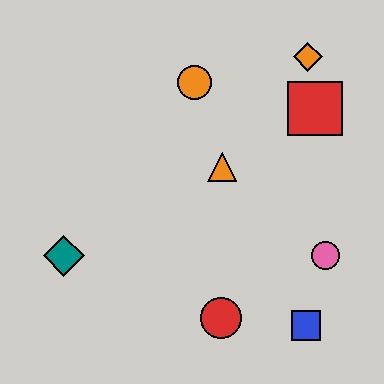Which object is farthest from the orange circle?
The blue square is farthest from the orange circle.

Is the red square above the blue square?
Yes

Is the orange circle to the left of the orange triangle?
Yes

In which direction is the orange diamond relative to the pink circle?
The orange diamond is above the pink circle.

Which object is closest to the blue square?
The pink circle is closest to the blue square.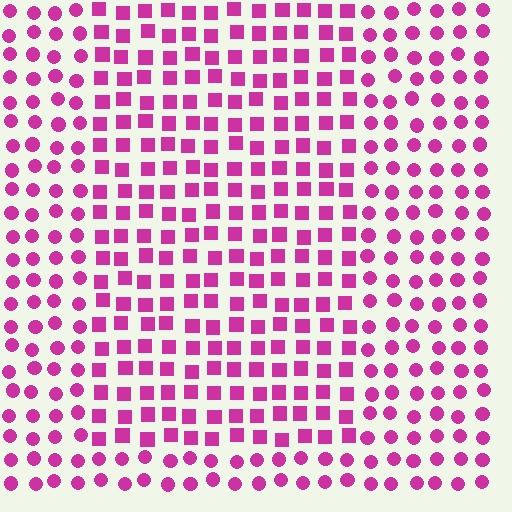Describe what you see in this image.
The image is filled with small magenta elements arranged in a uniform grid. A rectangle-shaped region contains squares, while the surrounding area contains circles. The boundary is defined purely by the change in element shape.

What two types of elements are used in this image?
The image uses squares inside the rectangle region and circles outside it.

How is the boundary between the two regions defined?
The boundary is defined by a change in element shape: squares inside vs. circles outside. All elements share the same color and spacing.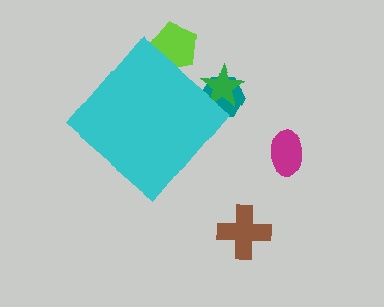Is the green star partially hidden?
Yes, the green star is partially hidden behind the cyan diamond.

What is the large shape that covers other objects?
A cyan diamond.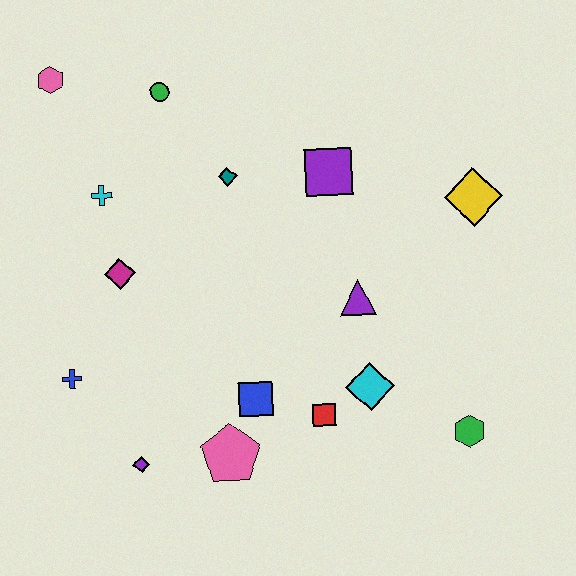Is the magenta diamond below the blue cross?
No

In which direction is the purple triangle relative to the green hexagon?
The purple triangle is above the green hexagon.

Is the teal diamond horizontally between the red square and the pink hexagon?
Yes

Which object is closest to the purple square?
The teal diamond is closest to the purple square.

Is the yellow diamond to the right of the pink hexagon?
Yes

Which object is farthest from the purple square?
The purple diamond is farthest from the purple square.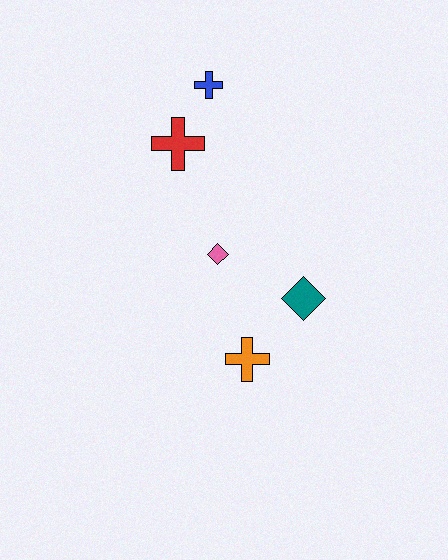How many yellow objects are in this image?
There are no yellow objects.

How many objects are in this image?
There are 5 objects.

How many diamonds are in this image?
There are 2 diamonds.